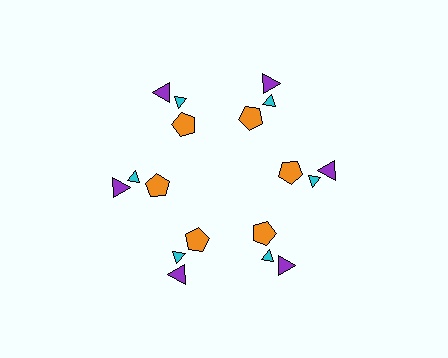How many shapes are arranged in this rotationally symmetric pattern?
There are 18 shapes, arranged in 6 groups of 3.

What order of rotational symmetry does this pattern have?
This pattern has 6-fold rotational symmetry.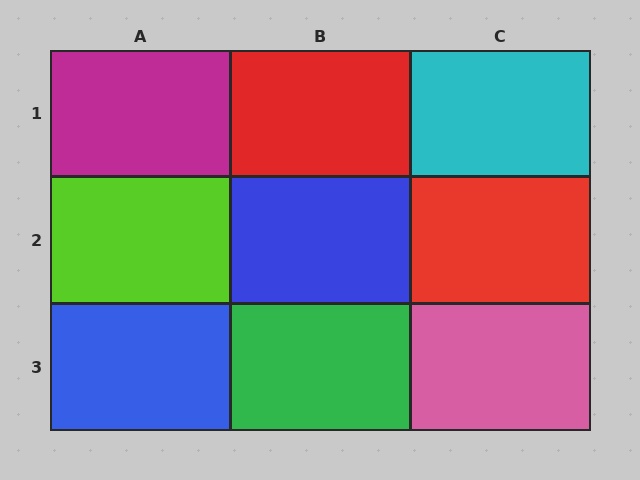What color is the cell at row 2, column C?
Red.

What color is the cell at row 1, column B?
Red.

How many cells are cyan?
1 cell is cyan.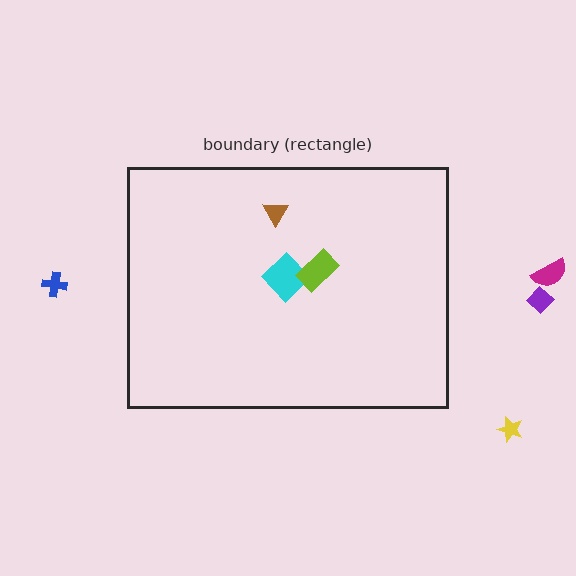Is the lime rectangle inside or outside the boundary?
Inside.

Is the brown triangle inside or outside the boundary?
Inside.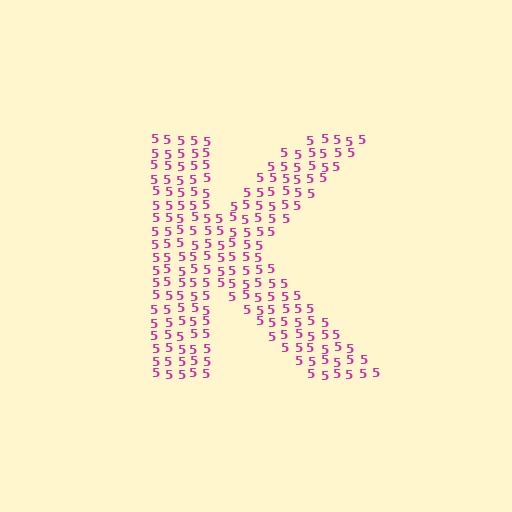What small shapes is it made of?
It is made of small digit 5's.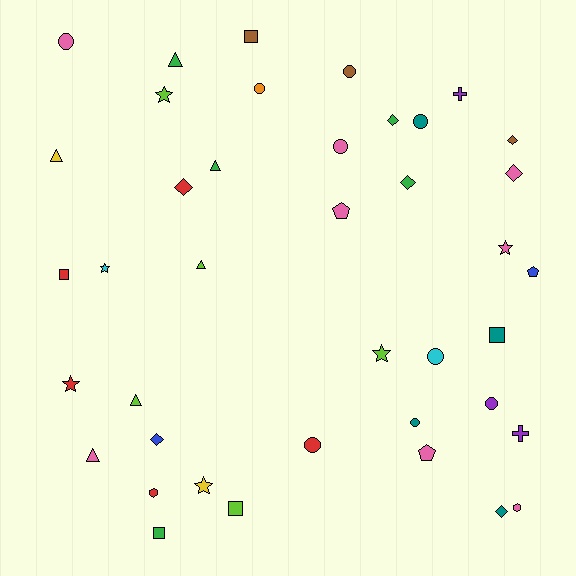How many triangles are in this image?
There are 6 triangles.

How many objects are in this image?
There are 40 objects.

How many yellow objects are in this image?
There are 2 yellow objects.